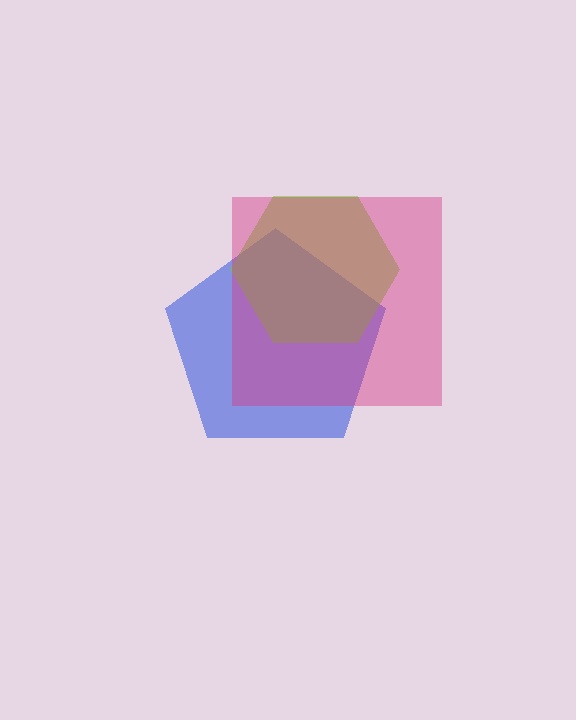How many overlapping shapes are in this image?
There are 3 overlapping shapes in the image.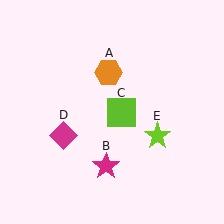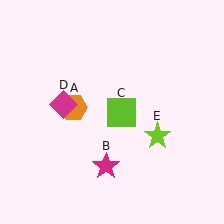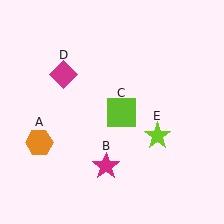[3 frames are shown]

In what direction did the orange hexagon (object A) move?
The orange hexagon (object A) moved down and to the left.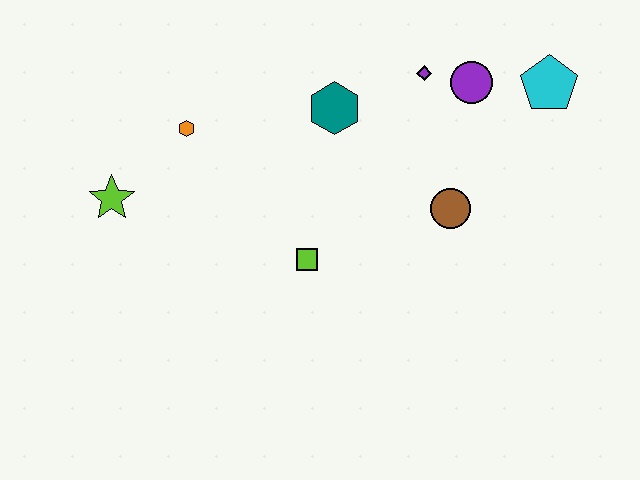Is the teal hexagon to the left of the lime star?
No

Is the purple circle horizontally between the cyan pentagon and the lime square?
Yes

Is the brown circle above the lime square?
Yes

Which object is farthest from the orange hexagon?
The cyan pentagon is farthest from the orange hexagon.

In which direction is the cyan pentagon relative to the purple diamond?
The cyan pentagon is to the right of the purple diamond.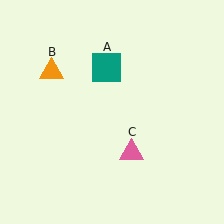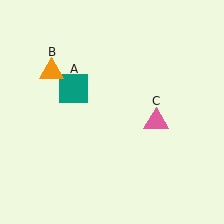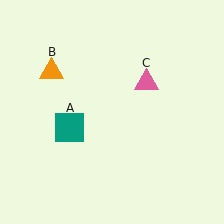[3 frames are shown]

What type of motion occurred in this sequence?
The teal square (object A), pink triangle (object C) rotated counterclockwise around the center of the scene.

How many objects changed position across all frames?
2 objects changed position: teal square (object A), pink triangle (object C).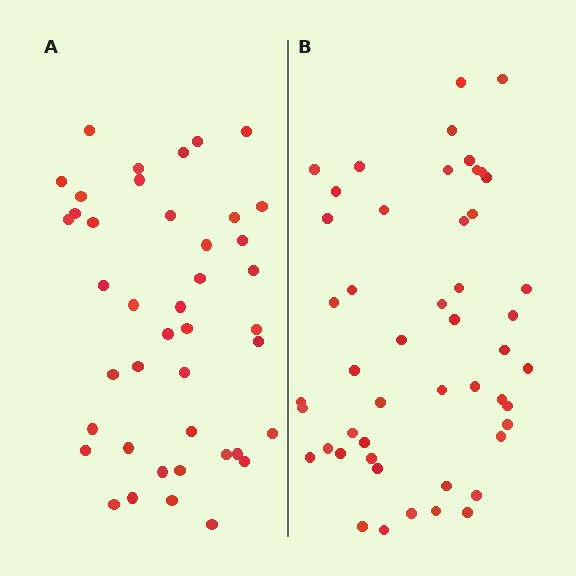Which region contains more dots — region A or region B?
Region B (the right region) has more dots.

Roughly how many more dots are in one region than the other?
Region B has roughly 8 or so more dots than region A.